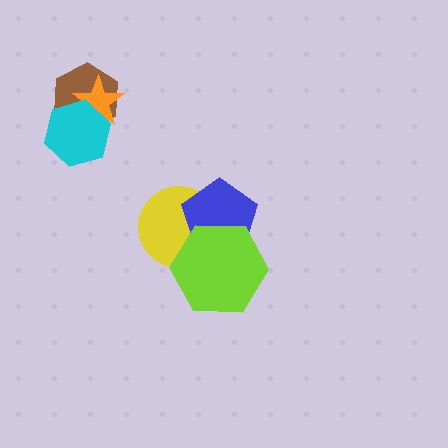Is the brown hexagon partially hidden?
Yes, it is partially covered by another shape.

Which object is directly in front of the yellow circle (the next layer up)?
The blue pentagon is directly in front of the yellow circle.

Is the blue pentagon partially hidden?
Yes, it is partially covered by another shape.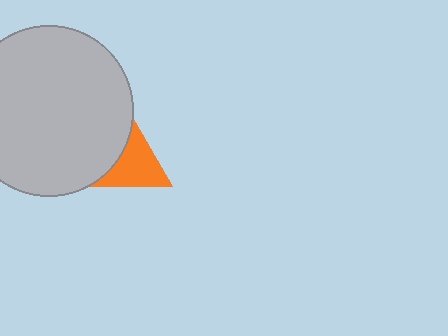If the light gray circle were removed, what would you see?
You would see the complete orange triangle.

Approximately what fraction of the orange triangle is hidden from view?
Roughly 42% of the orange triangle is hidden behind the light gray circle.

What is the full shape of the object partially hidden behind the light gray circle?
The partially hidden object is an orange triangle.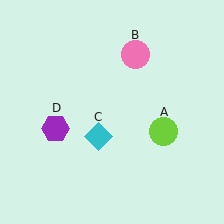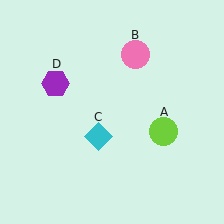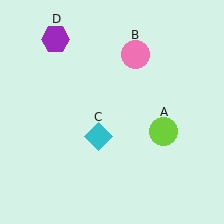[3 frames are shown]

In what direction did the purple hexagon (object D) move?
The purple hexagon (object D) moved up.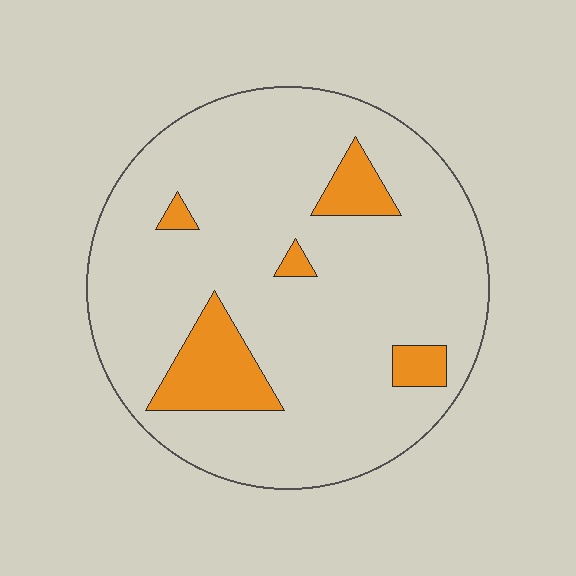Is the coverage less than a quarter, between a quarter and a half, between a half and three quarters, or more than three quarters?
Less than a quarter.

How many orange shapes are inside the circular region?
5.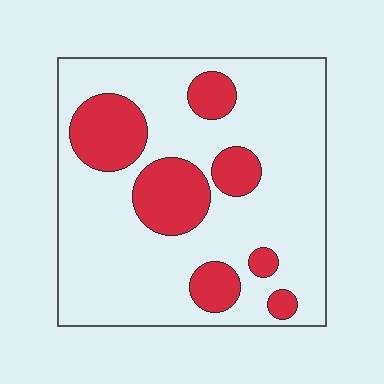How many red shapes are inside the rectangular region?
7.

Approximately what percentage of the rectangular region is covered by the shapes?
Approximately 25%.